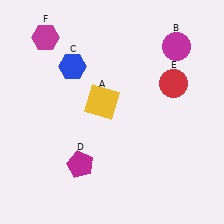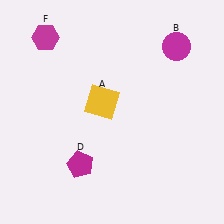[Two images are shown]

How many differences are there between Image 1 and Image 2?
There are 2 differences between the two images.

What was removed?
The blue hexagon (C), the red circle (E) were removed in Image 2.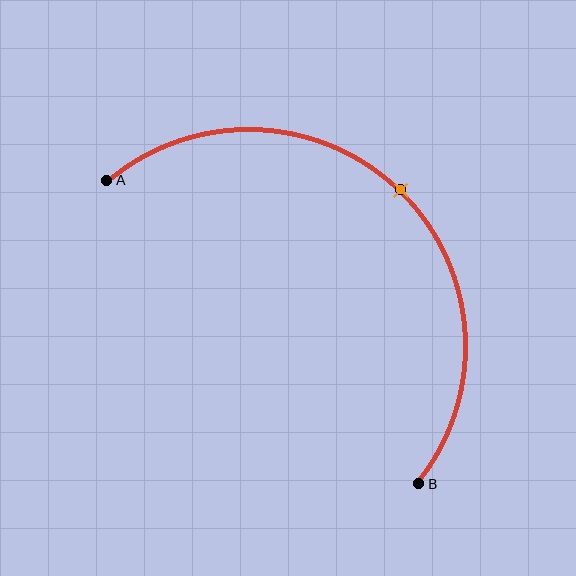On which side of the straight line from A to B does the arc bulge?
The arc bulges above and to the right of the straight line connecting A and B.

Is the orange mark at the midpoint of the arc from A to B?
Yes. The orange mark lies on the arc at equal arc-length from both A and B — it is the arc midpoint.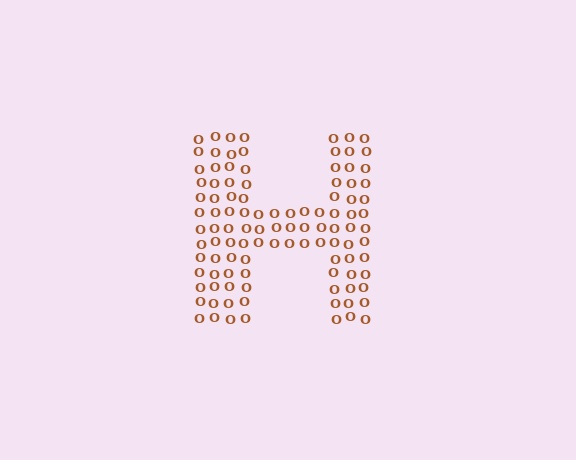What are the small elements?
The small elements are letter O's.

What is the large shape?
The large shape is the letter H.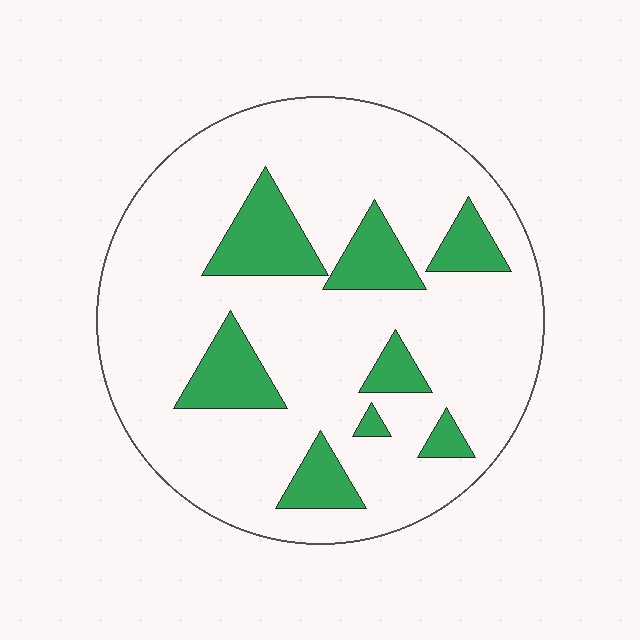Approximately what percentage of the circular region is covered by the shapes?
Approximately 20%.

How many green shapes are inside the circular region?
8.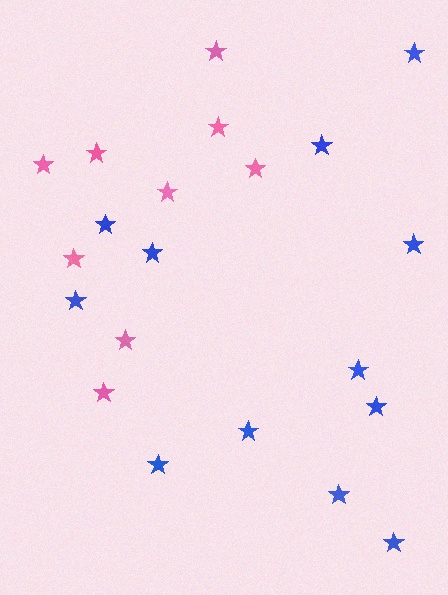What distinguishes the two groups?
There are 2 groups: one group of pink stars (9) and one group of blue stars (12).